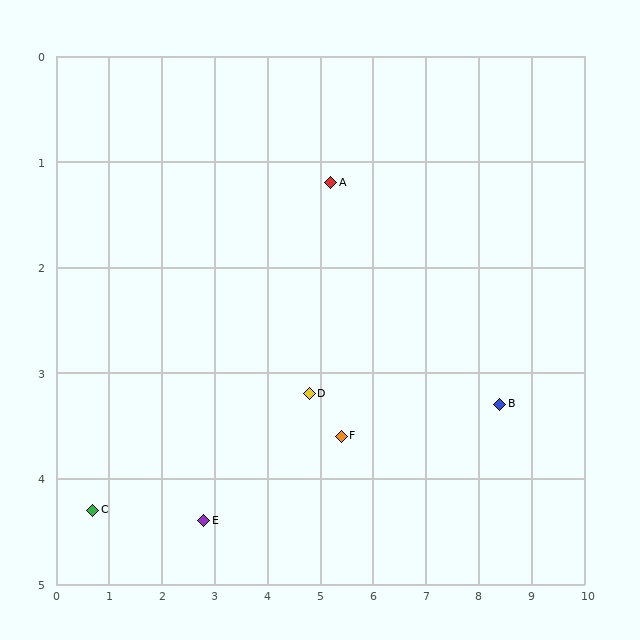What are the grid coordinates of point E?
Point E is at approximately (2.8, 4.4).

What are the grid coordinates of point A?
Point A is at approximately (5.2, 1.2).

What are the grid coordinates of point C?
Point C is at approximately (0.7, 4.3).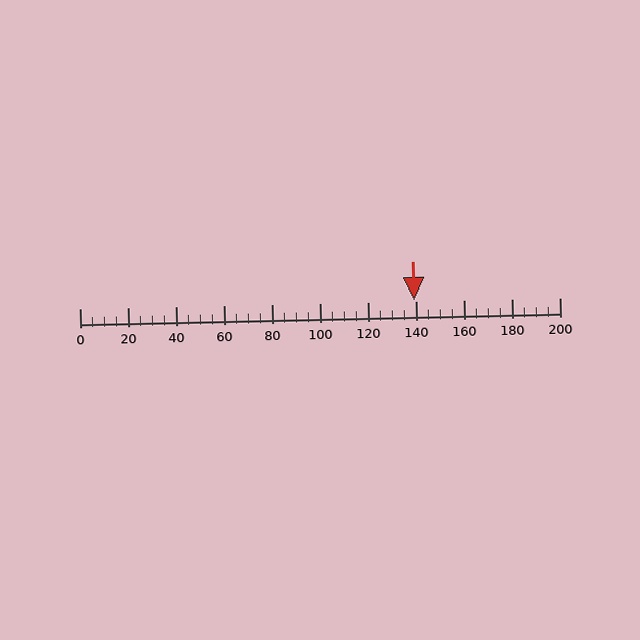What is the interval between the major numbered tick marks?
The major tick marks are spaced 20 units apart.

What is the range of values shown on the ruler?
The ruler shows values from 0 to 200.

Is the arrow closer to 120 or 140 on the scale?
The arrow is closer to 140.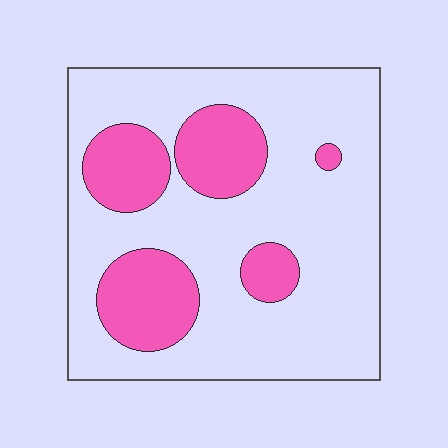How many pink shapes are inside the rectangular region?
5.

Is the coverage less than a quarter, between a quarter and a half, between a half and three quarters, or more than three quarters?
Between a quarter and a half.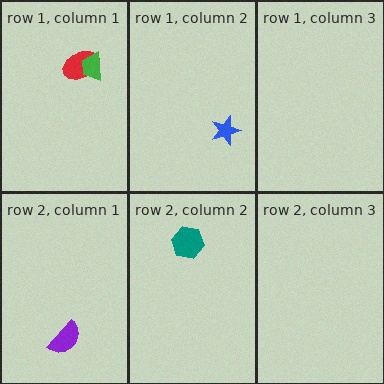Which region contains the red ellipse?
The row 1, column 1 region.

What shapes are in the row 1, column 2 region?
The blue star.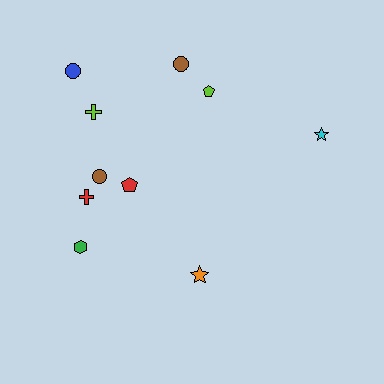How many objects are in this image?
There are 10 objects.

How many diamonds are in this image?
There are no diamonds.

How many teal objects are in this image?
There are no teal objects.